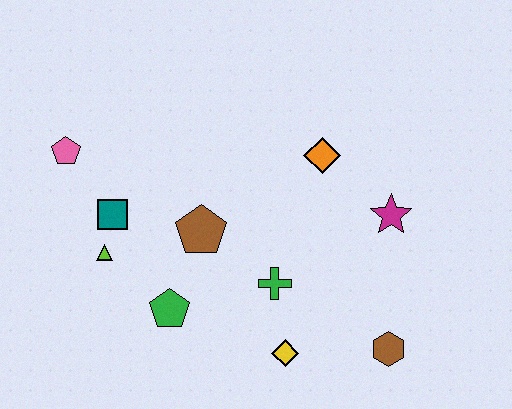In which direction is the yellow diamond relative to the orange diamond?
The yellow diamond is below the orange diamond.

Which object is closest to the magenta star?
The orange diamond is closest to the magenta star.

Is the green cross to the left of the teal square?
No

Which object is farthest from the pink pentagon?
The brown hexagon is farthest from the pink pentagon.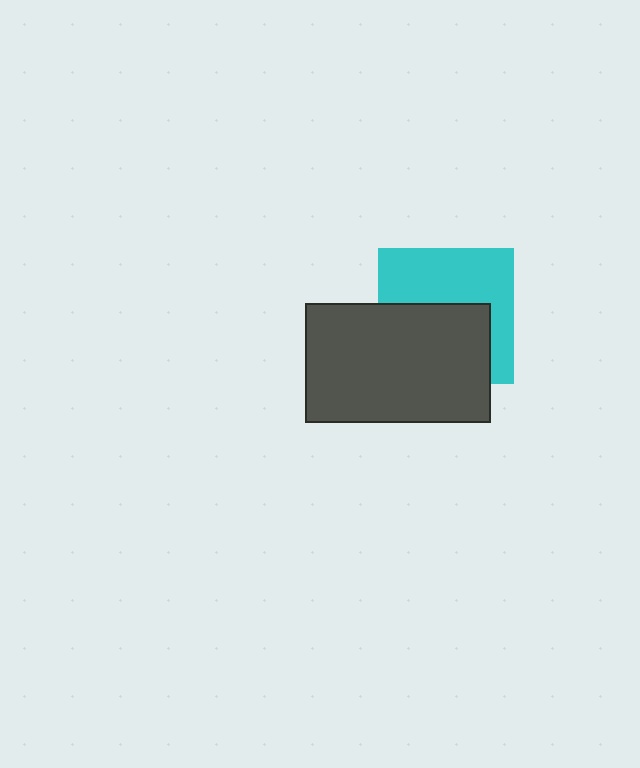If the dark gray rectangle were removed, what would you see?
You would see the complete cyan square.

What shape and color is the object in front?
The object in front is a dark gray rectangle.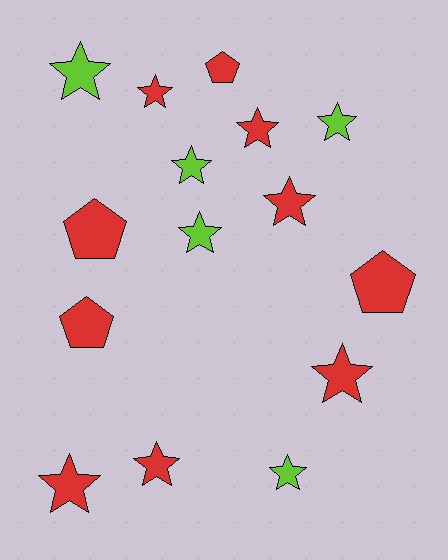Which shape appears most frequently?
Star, with 11 objects.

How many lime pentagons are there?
There are no lime pentagons.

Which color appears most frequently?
Red, with 10 objects.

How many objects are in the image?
There are 15 objects.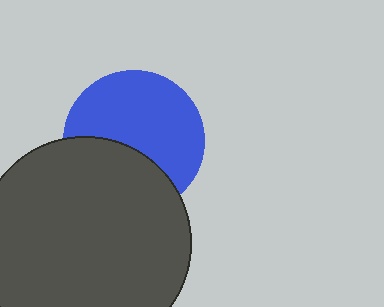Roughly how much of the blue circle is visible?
About half of it is visible (roughly 62%).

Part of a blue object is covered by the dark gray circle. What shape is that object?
It is a circle.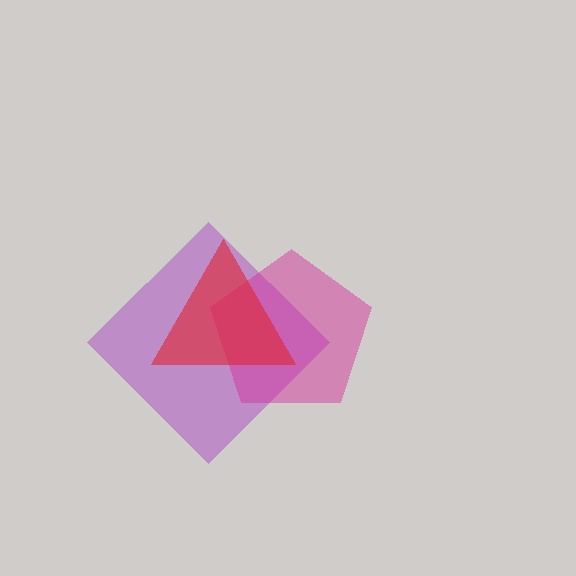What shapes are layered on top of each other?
The layered shapes are: a purple diamond, a magenta pentagon, a red triangle.